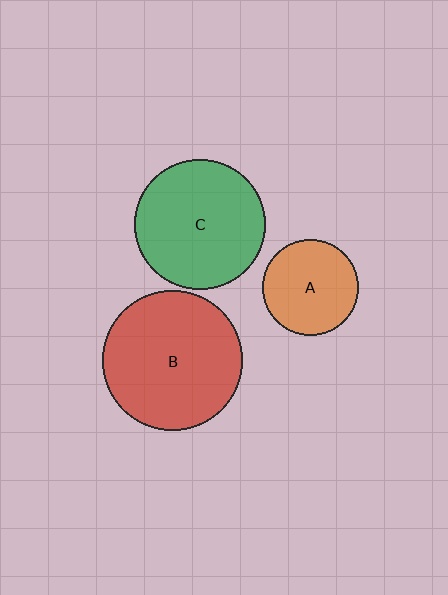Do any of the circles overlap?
No, none of the circles overlap.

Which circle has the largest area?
Circle B (red).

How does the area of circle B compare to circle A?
Approximately 2.1 times.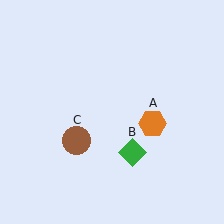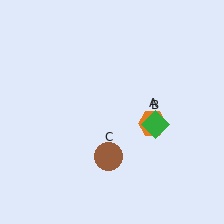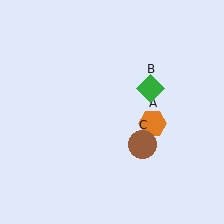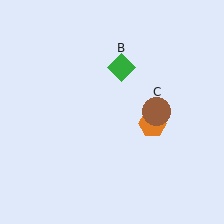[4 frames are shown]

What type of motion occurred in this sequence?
The green diamond (object B), brown circle (object C) rotated counterclockwise around the center of the scene.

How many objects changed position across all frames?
2 objects changed position: green diamond (object B), brown circle (object C).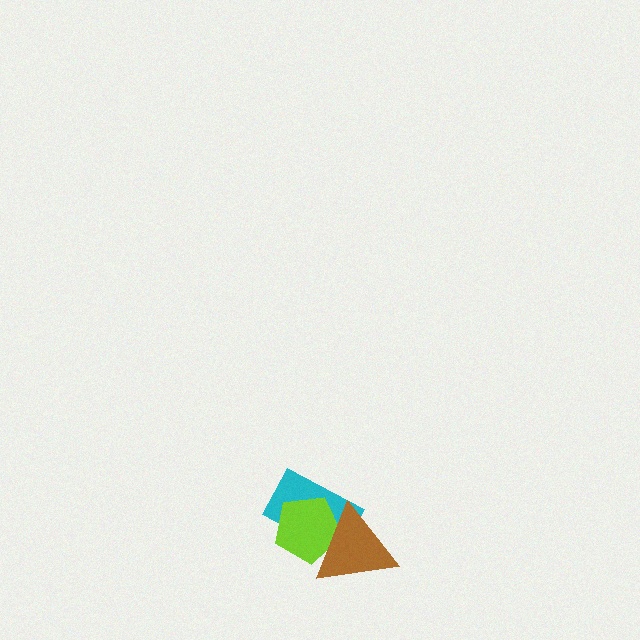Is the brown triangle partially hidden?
No, no other shape covers it.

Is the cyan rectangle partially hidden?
Yes, it is partially covered by another shape.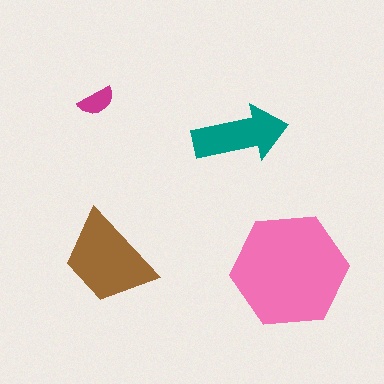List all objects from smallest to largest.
The magenta semicircle, the teal arrow, the brown trapezoid, the pink hexagon.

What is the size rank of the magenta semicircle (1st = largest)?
4th.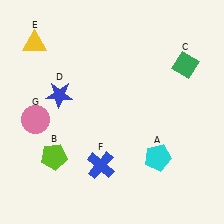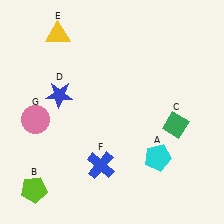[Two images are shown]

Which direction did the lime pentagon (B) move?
The lime pentagon (B) moved down.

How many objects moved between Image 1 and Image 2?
3 objects moved between the two images.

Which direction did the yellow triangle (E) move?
The yellow triangle (E) moved right.